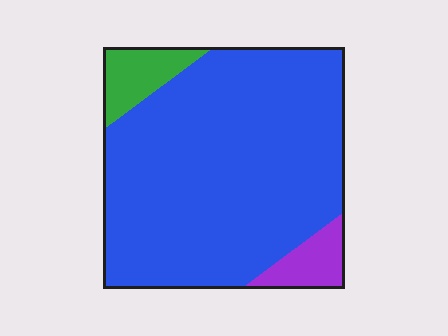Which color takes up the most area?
Blue, at roughly 85%.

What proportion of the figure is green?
Green covers around 10% of the figure.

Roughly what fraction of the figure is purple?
Purple takes up about one tenth (1/10) of the figure.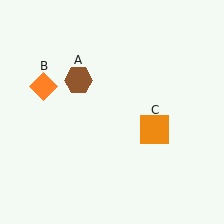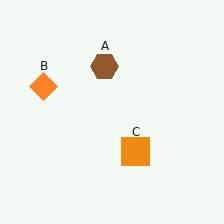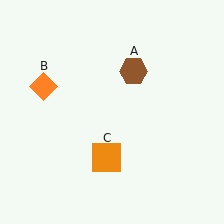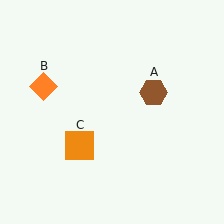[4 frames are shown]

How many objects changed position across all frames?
2 objects changed position: brown hexagon (object A), orange square (object C).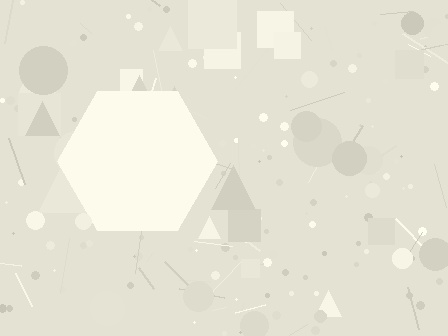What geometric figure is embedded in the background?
A hexagon is embedded in the background.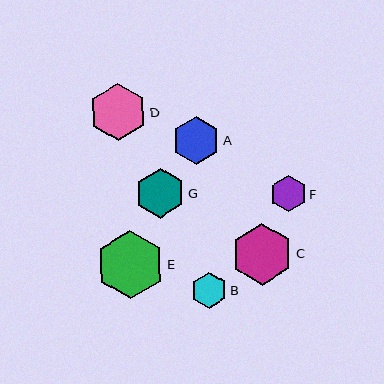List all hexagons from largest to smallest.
From largest to smallest: E, C, D, G, A, F, B.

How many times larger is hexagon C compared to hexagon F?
Hexagon C is approximately 1.7 times the size of hexagon F.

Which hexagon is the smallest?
Hexagon B is the smallest with a size of approximately 35 pixels.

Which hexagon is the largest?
Hexagon E is the largest with a size of approximately 68 pixels.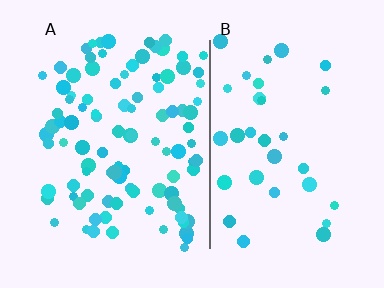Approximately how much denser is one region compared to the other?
Approximately 2.9× — region A over region B.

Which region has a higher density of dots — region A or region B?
A (the left).